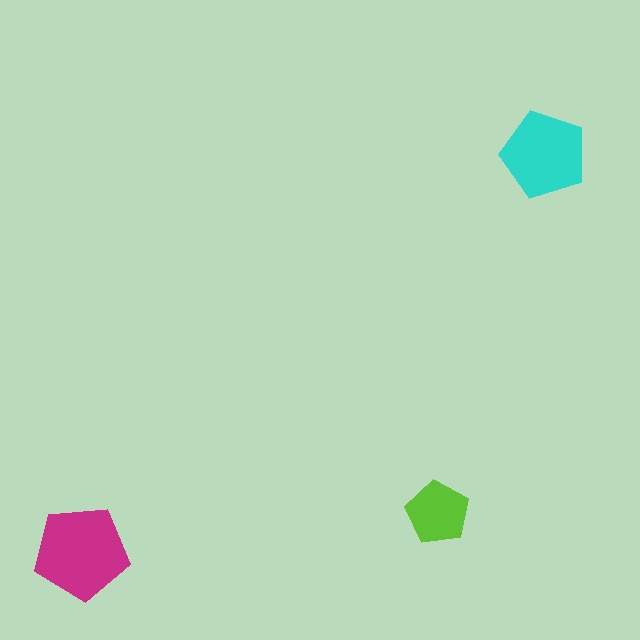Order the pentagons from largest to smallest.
the magenta one, the cyan one, the lime one.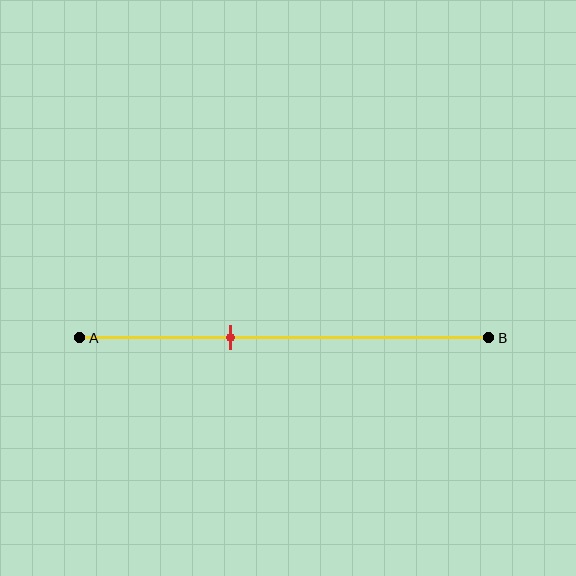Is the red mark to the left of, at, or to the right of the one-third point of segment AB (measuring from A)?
The red mark is to the right of the one-third point of segment AB.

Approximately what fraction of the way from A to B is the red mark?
The red mark is approximately 35% of the way from A to B.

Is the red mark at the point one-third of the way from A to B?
No, the mark is at about 35% from A, not at the 33% one-third point.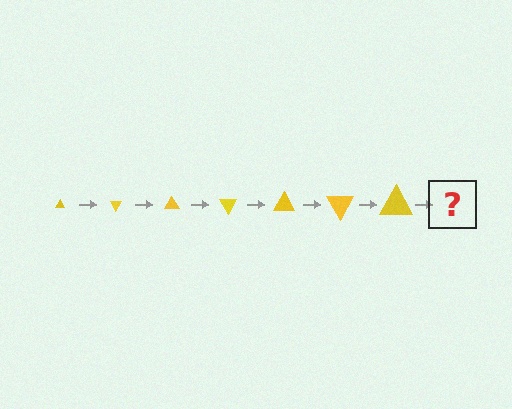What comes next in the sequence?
The next element should be a triangle, larger than the previous one and rotated 420 degrees from the start.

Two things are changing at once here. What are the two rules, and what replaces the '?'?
The two rules are that the triangle grows larger each step and it rotates 60 degrees each step. The '?' should be a triangle, larger than the previous one and rotated 420 degrees from the start.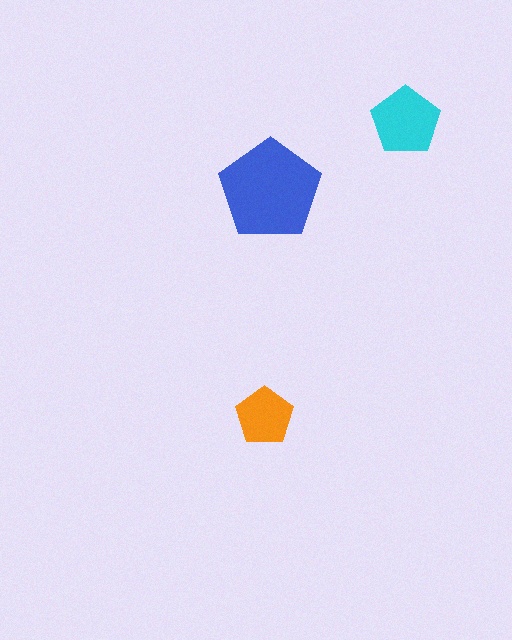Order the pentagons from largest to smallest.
the blue one, the cyan one, the orange one.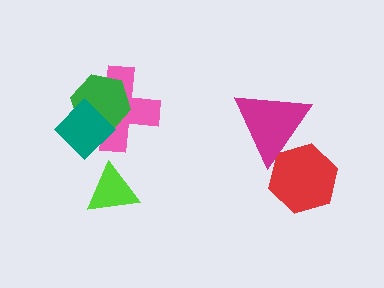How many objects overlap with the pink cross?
2 objects overlap with the pink cross.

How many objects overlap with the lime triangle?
0 objects overlap with the lime triangle.